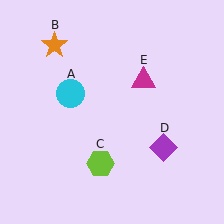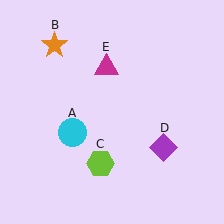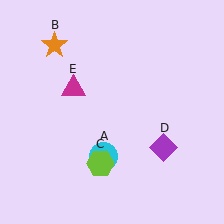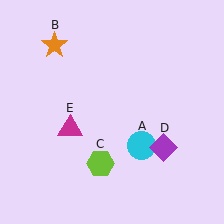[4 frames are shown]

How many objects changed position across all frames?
2 objects changed position: cyan circle (object A), magenta triangle (object E).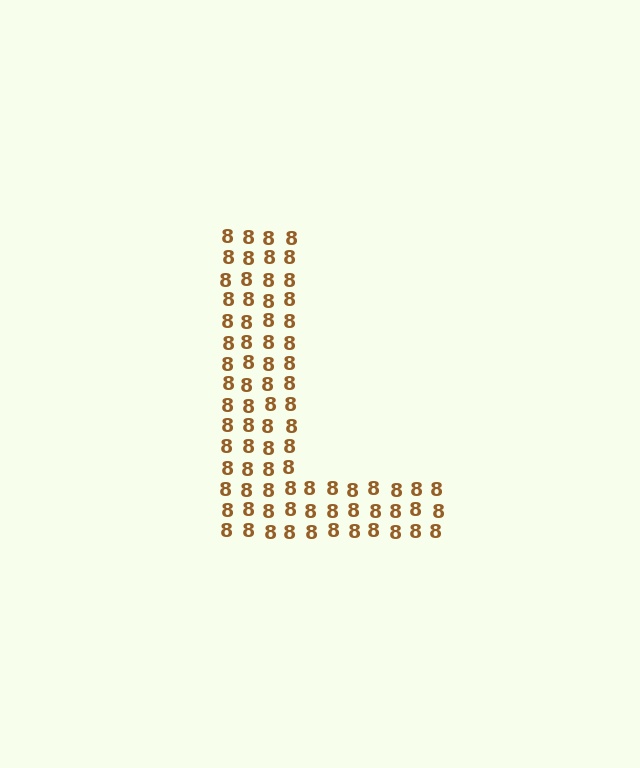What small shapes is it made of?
It is made of small digit 8's.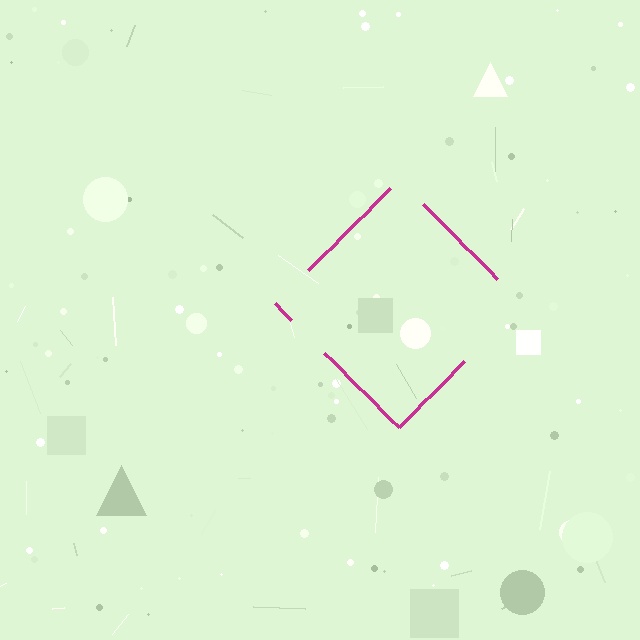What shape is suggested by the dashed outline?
The dashed outline suggests a diamond.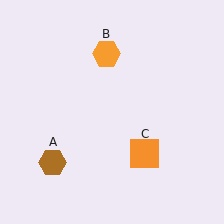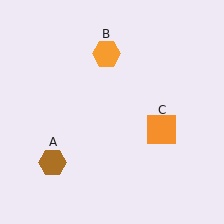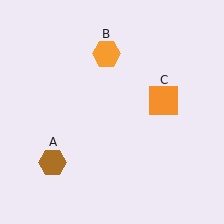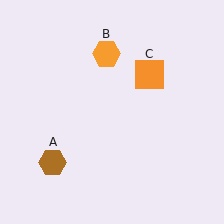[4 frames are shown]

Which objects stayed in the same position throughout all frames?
Brown hexagon (object A) and orange hexagon (object B) remained stationary.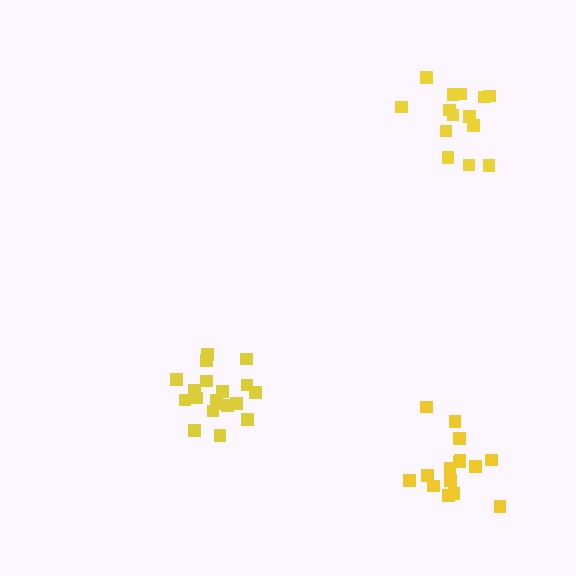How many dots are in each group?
Group 1: 19 dots, Group 2: 15 dots, Group 3: 14 dots (48 total).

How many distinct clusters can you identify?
There are 3 distinct clusters.